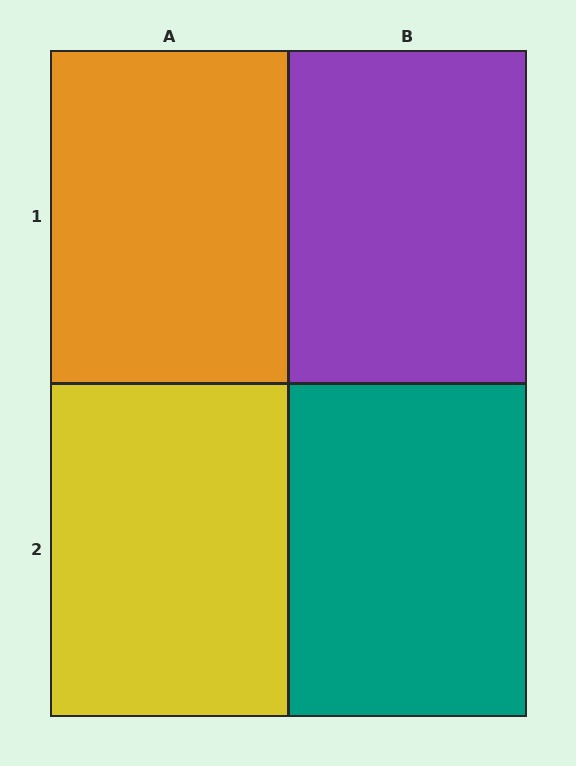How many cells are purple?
1 cell is purple.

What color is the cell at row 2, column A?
Yellow.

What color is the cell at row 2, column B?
Teal.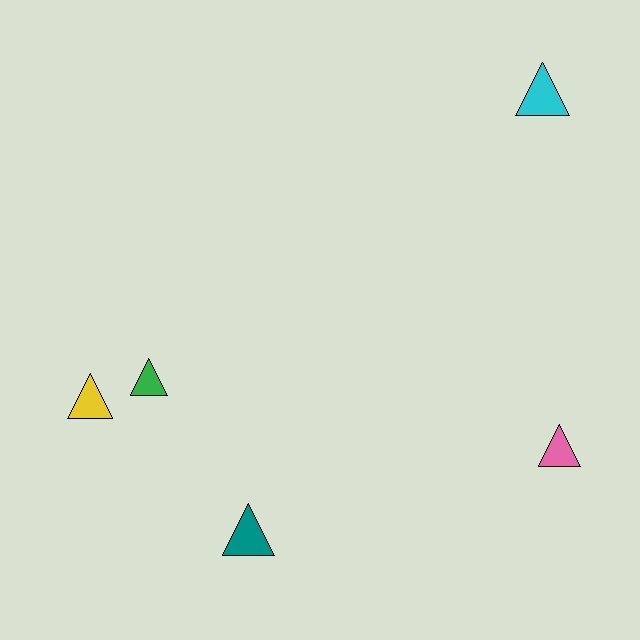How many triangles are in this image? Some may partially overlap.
There are 5 triangles.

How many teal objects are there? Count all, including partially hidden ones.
There is 1 teal object.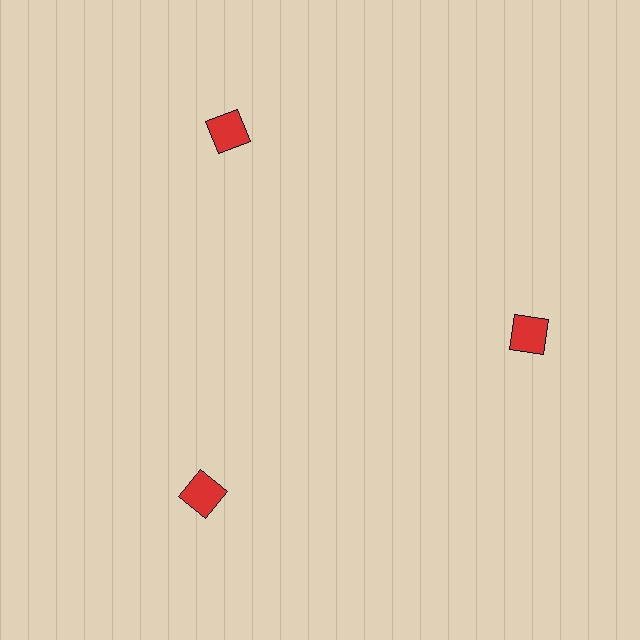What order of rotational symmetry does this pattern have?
This pattern has 3-fold rotational symmetry.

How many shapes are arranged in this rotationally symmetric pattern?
There are 3 shapes, arranged in 3 groups of 1.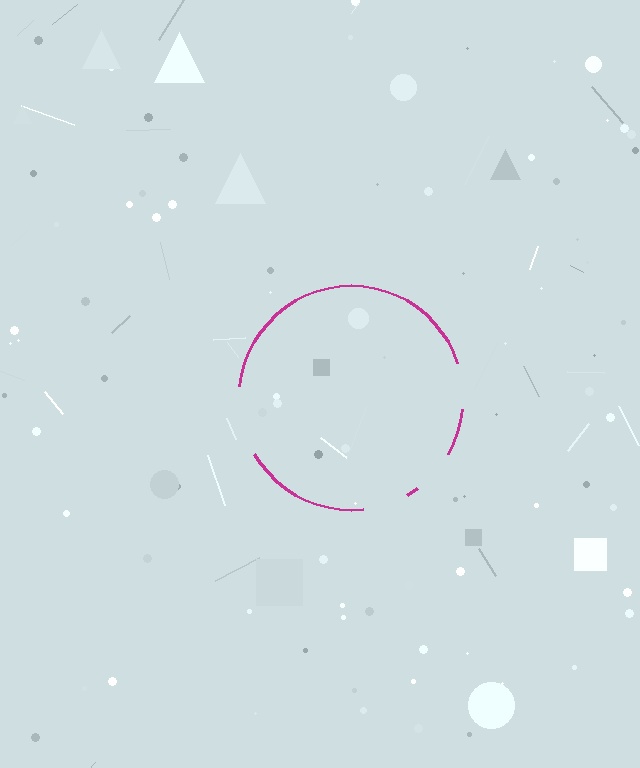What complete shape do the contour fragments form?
The contour fragments form a circle.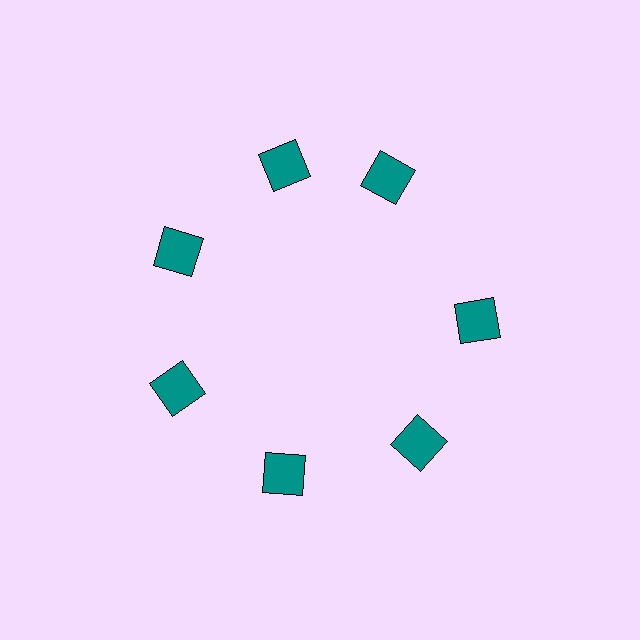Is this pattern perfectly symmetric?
No. The 7 teal squares are arranged in a ring, but one element near the 1 o'clock position is rotated out of alignment along the ring, breaking the 7-fold rotational symmetry.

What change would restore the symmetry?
The symmetry would be restored by rotating it back into even spacing with its neighbors so that all 7 squares sit at equal angles and equal distance from the center.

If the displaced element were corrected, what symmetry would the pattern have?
It would have 7-fold rotational symmetry — the pattern would map onto itself every 51 degrees.